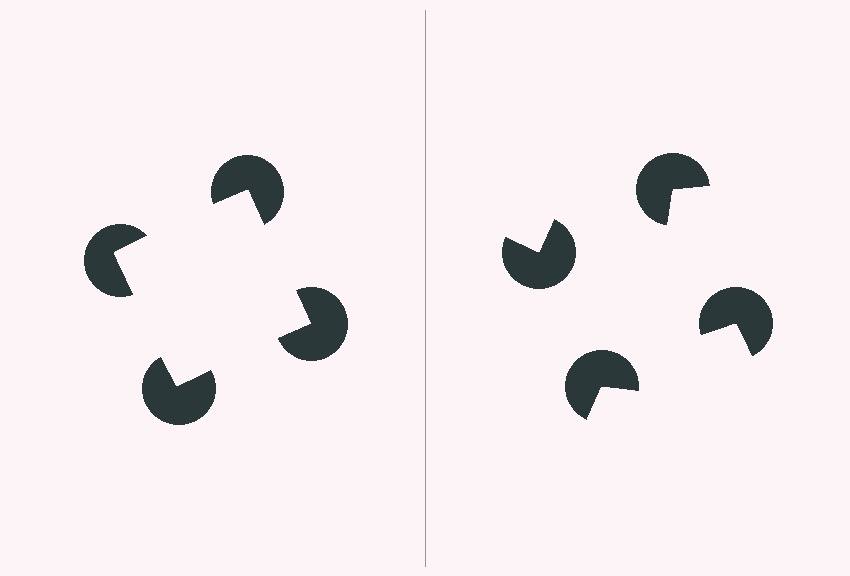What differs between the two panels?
The pac-man discs are positioned identically on both sides; only the wedge orientations differ. On the left they align to a square; on the right they are misaligned.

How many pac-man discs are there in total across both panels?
8 — 4 on each side.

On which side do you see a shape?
An illusory square appears on the left side. On the right side the wedge cuts are rotated, so no coherent shape forms.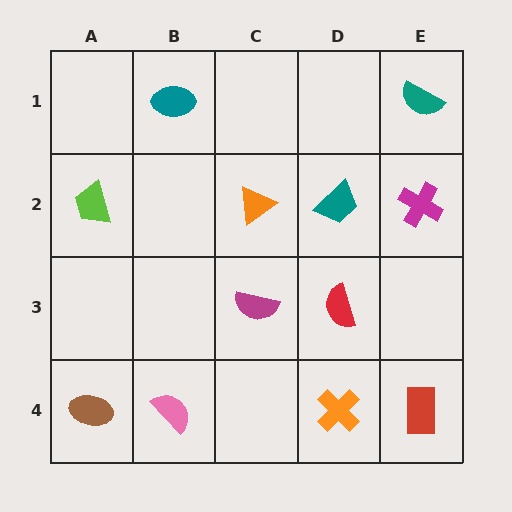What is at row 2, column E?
A magenta cross.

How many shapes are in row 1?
2 shapes.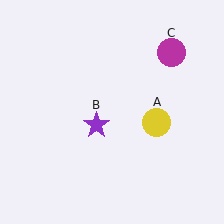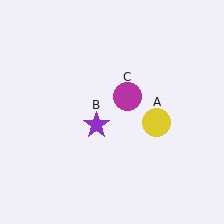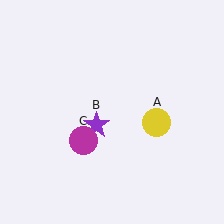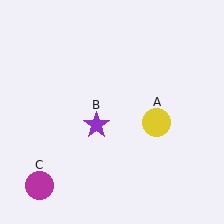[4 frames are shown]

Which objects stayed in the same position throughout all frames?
Yellow circle (object A) and purple star (object B) remained stationary.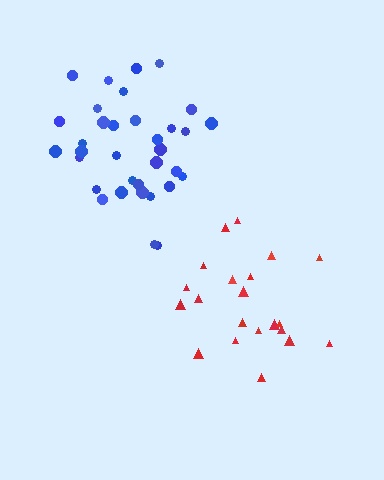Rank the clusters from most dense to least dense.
red, blue.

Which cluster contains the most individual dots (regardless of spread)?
Blue (34).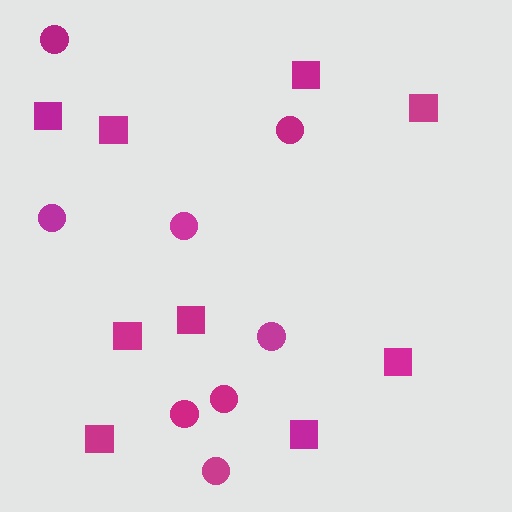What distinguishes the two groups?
There are 2 groups: one group of circles (8) and one group of squares (9).